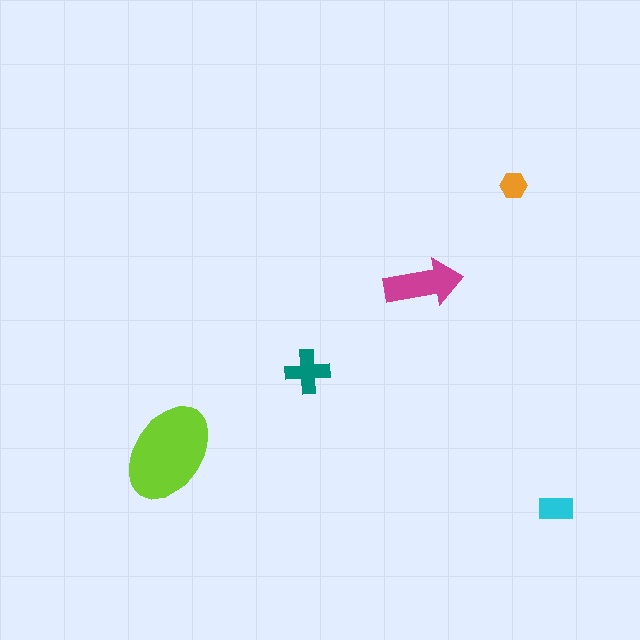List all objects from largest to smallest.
The lime ellipse, the magenta arrow, the teal cross, the cyan rectangle, the orange hexagon.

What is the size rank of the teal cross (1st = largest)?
3rd.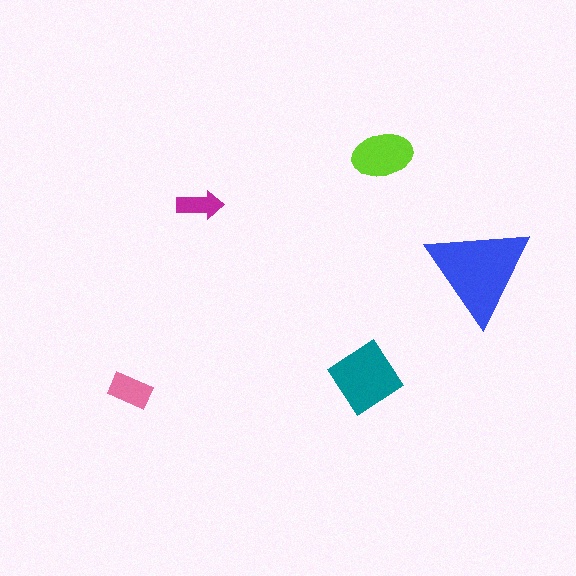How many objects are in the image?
There are 5 objects in the image.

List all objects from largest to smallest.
The blue triangle, the teal diamond, the lime ellipse, the pink rectangle, the magenta arrow.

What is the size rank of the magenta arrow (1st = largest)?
5th.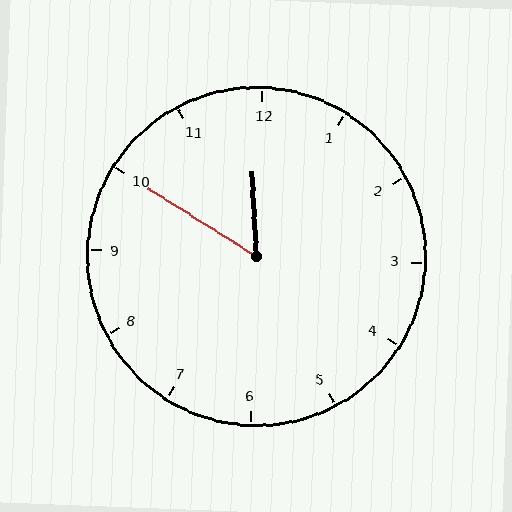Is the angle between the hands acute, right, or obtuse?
It is acute.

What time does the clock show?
11:50.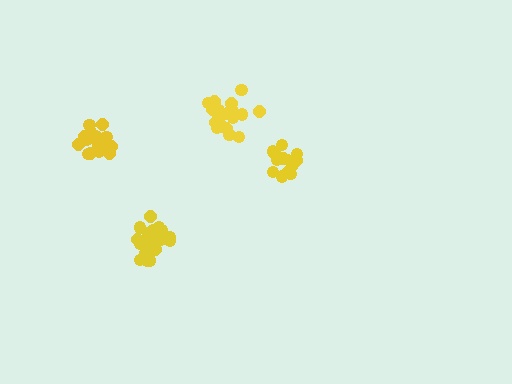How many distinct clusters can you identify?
There are 4 distinct clusters.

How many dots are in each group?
Group 1: 21 dots, Group 2: 20 dots, Group 3: 15 dots, Group 4: 21 dots (77 total).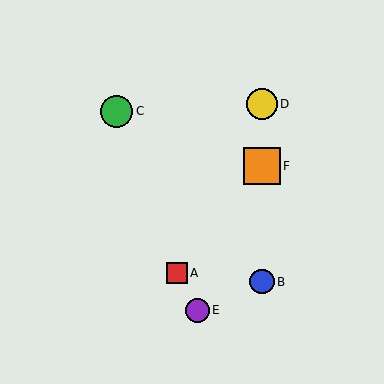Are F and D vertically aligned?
Yes, both are at x≈262.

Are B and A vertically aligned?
No, B is at x≈262 and A is at x≈177.